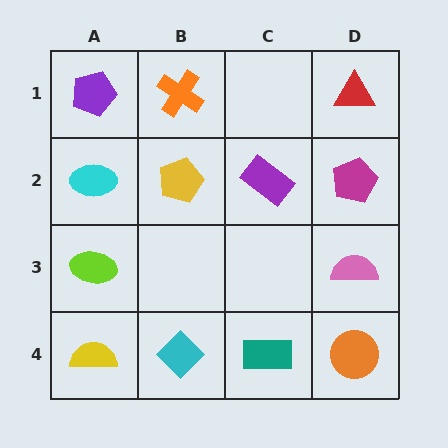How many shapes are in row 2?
4 shapes.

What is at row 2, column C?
A purple rectangle.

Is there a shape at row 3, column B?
No, that cell is empty.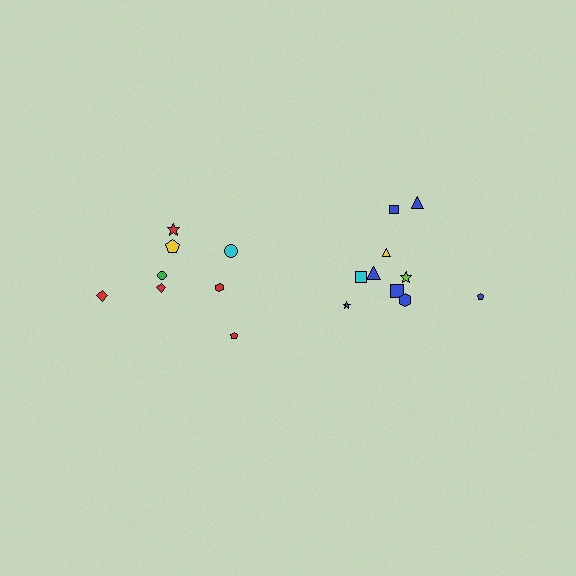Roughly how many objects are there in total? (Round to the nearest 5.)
Roughly 20 objects in total.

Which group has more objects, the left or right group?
The right group.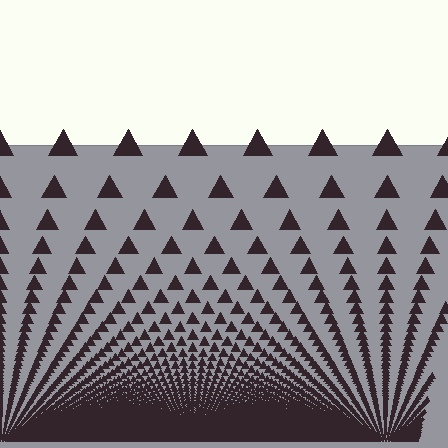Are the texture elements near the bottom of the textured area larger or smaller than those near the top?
Smaller. The gradient is inverted — elements near the bottom are smaller and denser.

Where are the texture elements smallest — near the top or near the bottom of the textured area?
Near the bottom.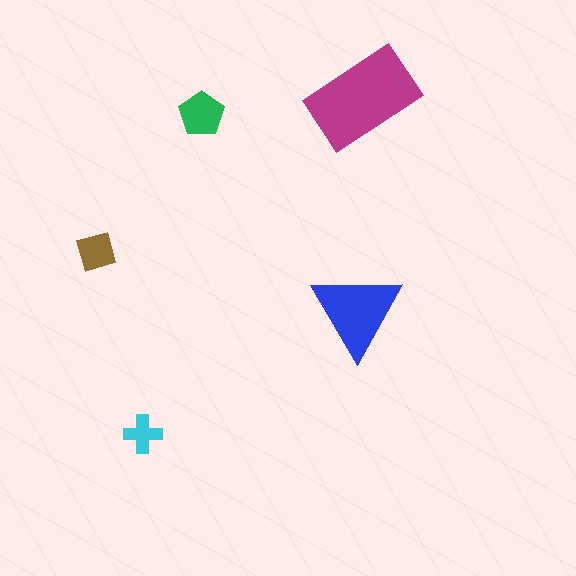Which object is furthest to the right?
The magenta rectangle is rightmost.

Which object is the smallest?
The cyan cross.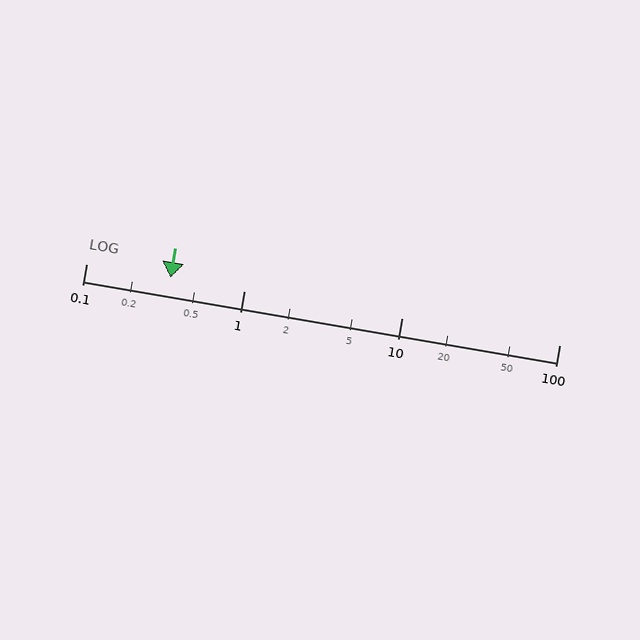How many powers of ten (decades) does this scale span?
The scale spans 3 decades, from 0.1 to 100.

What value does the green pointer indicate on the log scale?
The pointer indicates approximately 0.34.